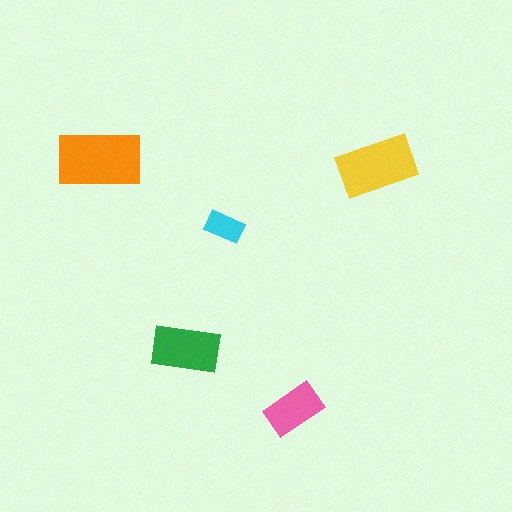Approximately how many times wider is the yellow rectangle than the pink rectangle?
About 1.5 times wider.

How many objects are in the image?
There are 5 objects in the image.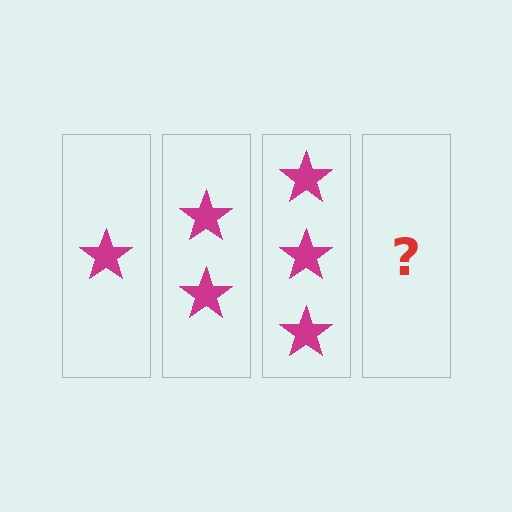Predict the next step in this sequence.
The next step is 4 stars.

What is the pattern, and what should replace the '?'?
The pattern is that each step adds one more star. The '?' should be 4 stars.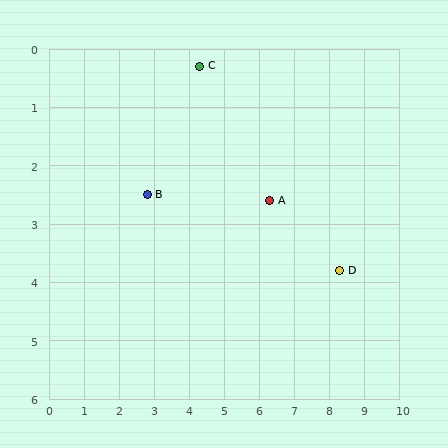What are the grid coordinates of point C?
Point C is at approximately (4.3, 0.3).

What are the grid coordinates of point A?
Point A is at approximately (6.3, 2.6).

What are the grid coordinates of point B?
Point B is at approximately (2.8, 2.5).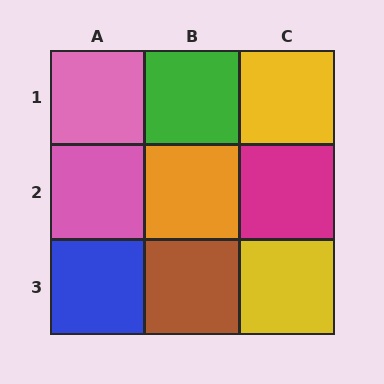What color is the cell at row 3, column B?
Brown.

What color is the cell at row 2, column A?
Pink.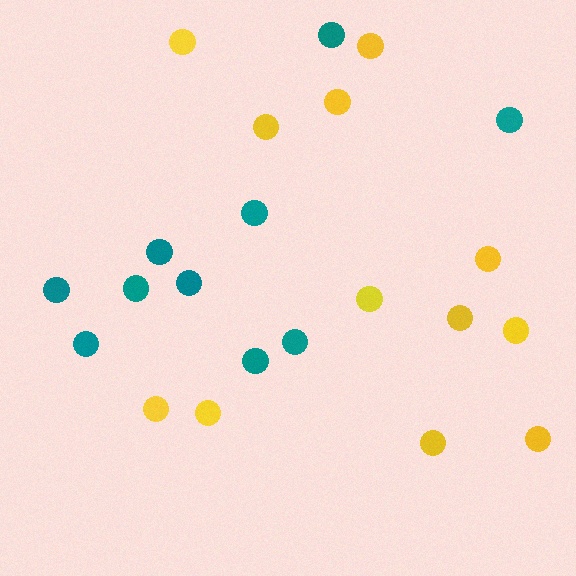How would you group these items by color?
There are 2 groups: one group of teal circles (10) and one group of yellow circles (12).